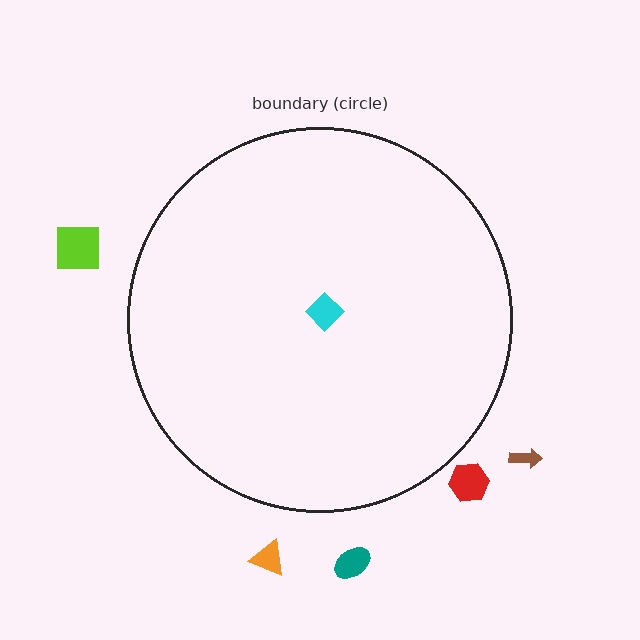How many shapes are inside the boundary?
1 inside, 5 outside.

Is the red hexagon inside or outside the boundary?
Outside.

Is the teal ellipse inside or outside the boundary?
Outside.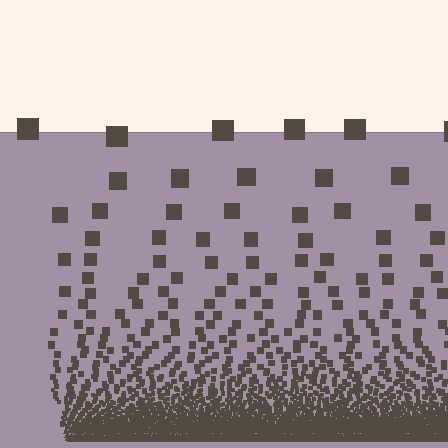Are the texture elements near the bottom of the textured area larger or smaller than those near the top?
Smaller. The gradient is inverted — elements near the bottom are smaller and denser.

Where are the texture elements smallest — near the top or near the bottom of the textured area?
Near the bottom.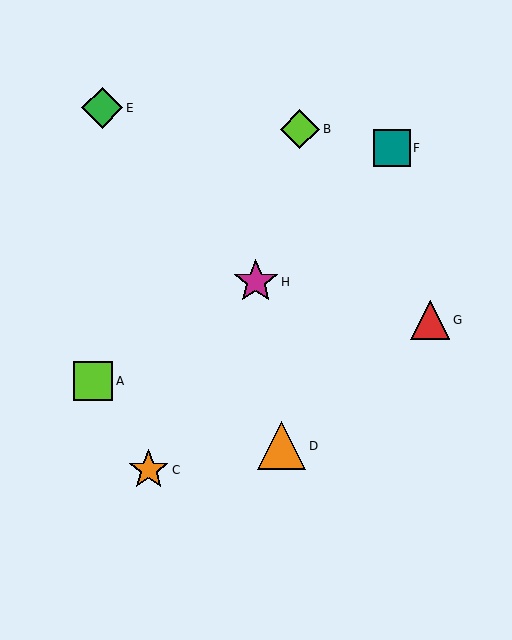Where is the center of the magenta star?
The center of the magenta star is at (256, 282).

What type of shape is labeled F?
Shape F is a teal square.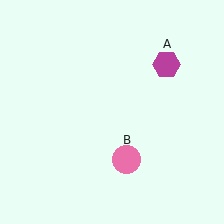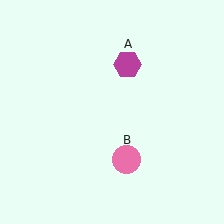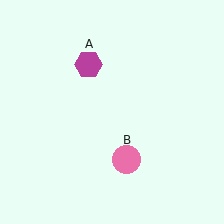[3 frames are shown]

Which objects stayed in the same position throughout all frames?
Pink circle (object B) remained stationary.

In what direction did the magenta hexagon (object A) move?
The magenta hexagon (object A) moved left.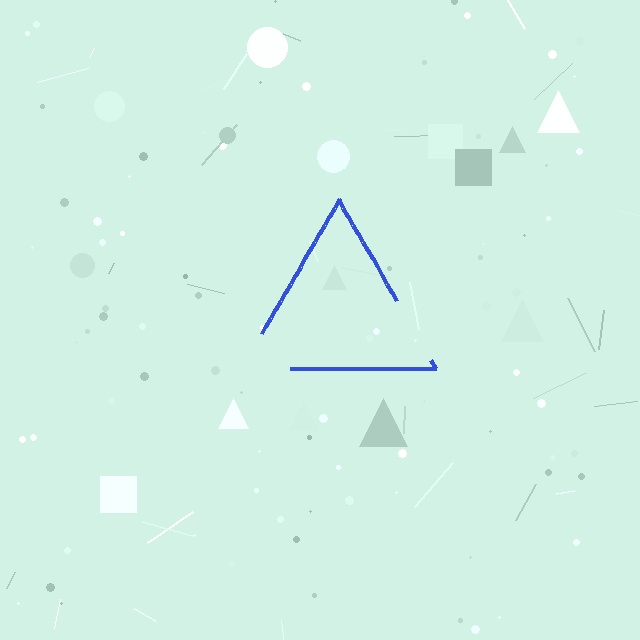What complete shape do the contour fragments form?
The contour fragments form a triangle.